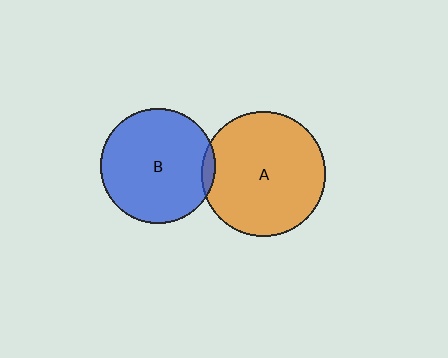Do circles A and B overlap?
Yes.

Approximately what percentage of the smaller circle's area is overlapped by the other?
Approximately 5%.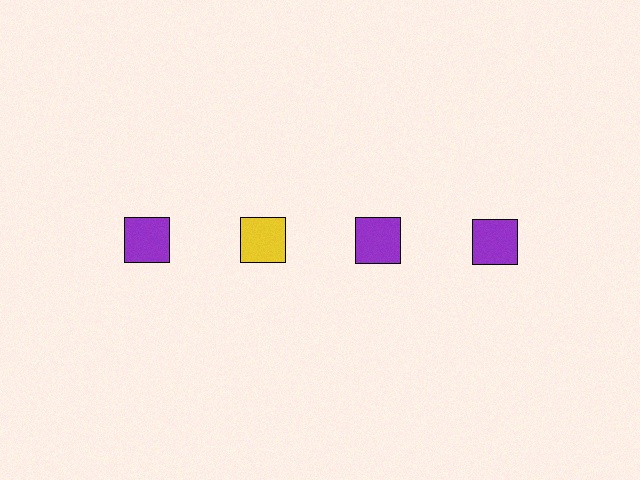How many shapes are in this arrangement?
There are 4 shapes arranged in a grid pattern.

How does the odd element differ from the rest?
It has a different color: yellow instead of purple.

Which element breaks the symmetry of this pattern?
The yellow square in the top row, second from left column breaks the symmetry. All other shapes are purple squares.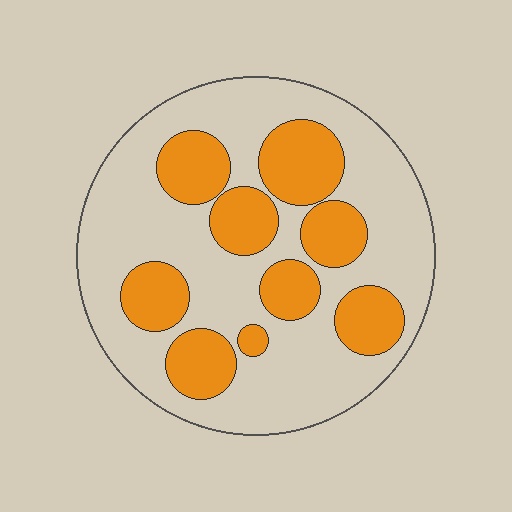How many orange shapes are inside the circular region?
9.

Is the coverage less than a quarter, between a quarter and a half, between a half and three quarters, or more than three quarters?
Between a quarter and a half.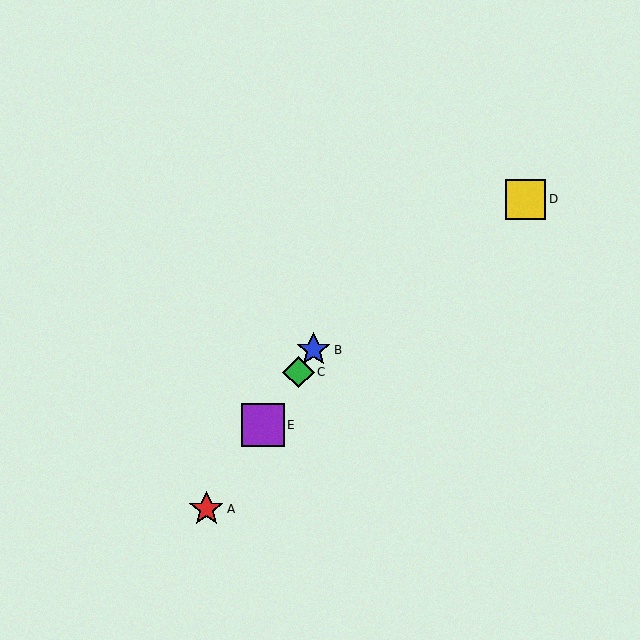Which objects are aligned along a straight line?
Objects A, B, C, E are aligned along a straight line.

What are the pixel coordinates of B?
Object B is at (314, 350).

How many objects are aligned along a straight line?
4 objects (A, B, C, E) are aligned along a straight line.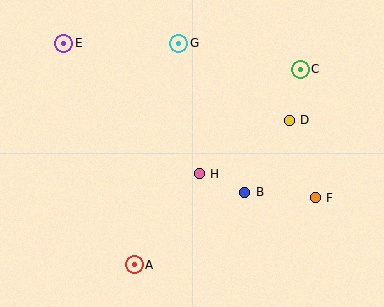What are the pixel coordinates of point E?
Point E is at (64, 43).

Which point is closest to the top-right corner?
Point C is closest to the top-right corner.